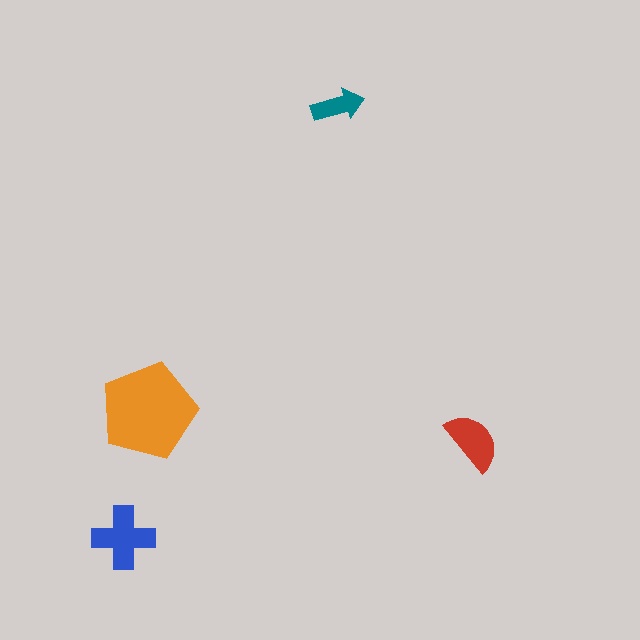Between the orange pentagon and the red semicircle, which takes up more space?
The orange pentagon.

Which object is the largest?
The orange pentagon.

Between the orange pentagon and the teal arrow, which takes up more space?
The orange pentagon.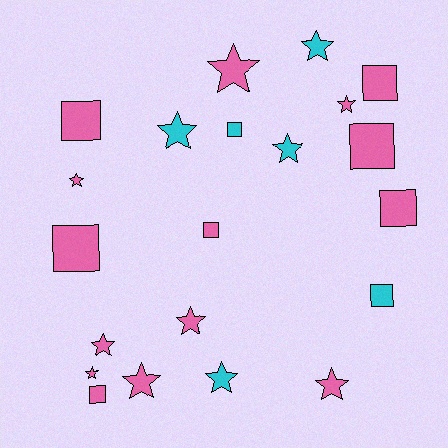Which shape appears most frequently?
Star, with 12 objects.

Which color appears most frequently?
Pink, with 15 objects.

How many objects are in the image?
There are 21 objects.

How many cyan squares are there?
There are 2 cyan squares.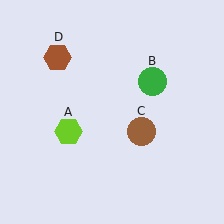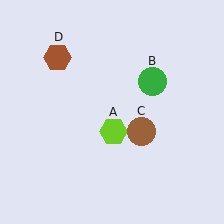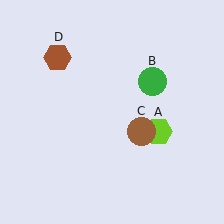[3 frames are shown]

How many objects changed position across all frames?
1 object changed position: lime hexagon (object A).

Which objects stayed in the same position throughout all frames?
Green circle (object B) and brown circle (object C) and brown hexagon (object D) remained stationary.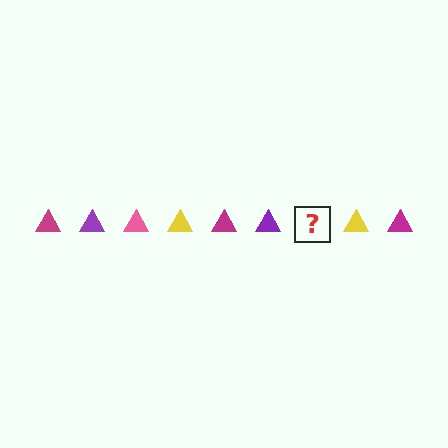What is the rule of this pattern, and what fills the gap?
The rule is that the pattern cycles through magenta, purple, pink, yellow triangles. The gap should be filled with a pink triangle.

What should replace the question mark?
The question mark should be replaced with a pink triangle.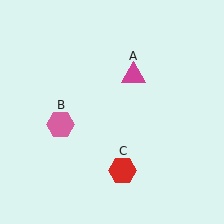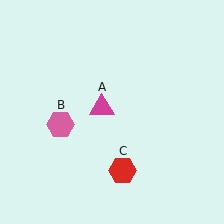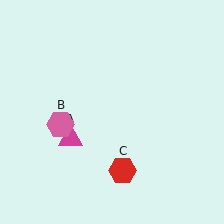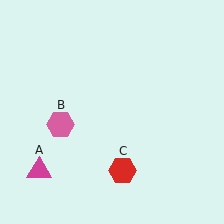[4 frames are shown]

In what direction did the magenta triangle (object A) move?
The magenta triangle (object A) moved down and to the left.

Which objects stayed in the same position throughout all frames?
Pink hexagon (object B) and red hexagon (object C) remained stationary.